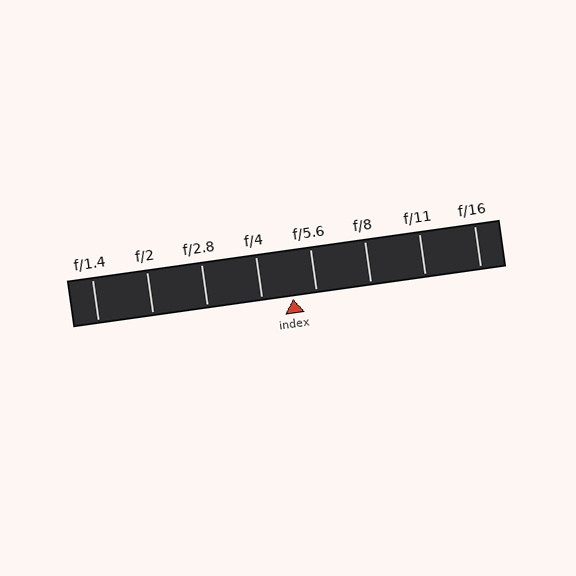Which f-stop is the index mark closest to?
The index mark is closest to f/5.6.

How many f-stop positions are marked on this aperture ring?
There are 8 f-stop positions marked.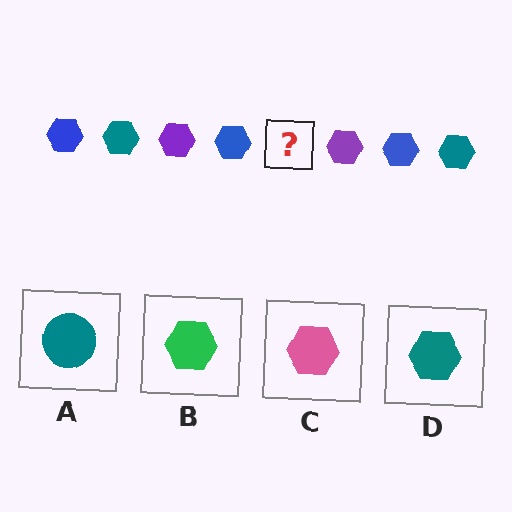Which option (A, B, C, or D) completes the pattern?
D.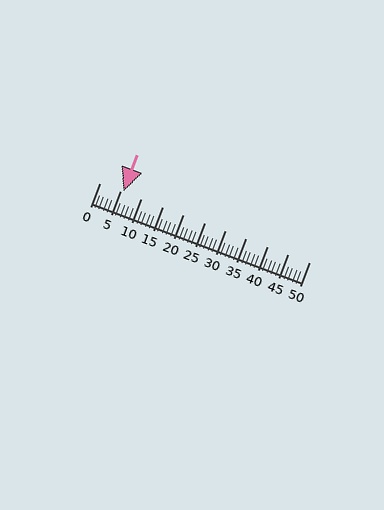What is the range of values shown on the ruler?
The ruler shows values from 0 to 50.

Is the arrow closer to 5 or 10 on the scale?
The arrow is closer to 5.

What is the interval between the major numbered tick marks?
The major tick marks are spaced 5 units apart.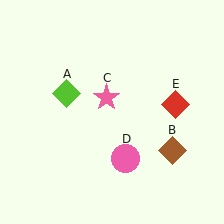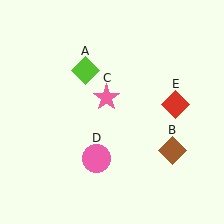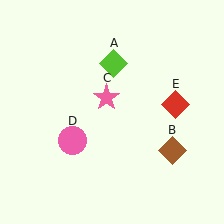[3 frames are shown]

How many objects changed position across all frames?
2 objects changed position: lime diamond (object A), pink circle (object D).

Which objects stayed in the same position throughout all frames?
Brown diamond (object B) and pink star (object C) and red diamond (object E) remained stationary.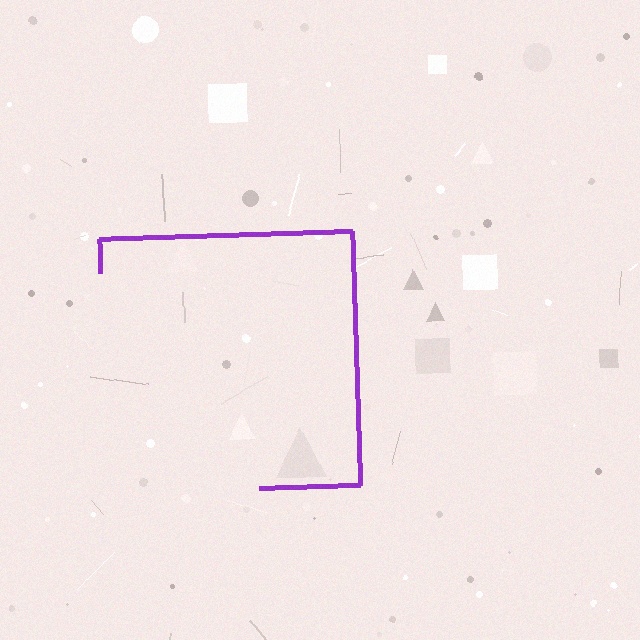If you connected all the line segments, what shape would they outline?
They would outline a square.